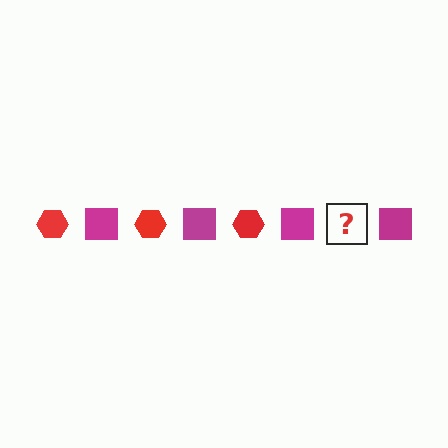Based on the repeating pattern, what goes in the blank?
The blank should be a red hexagon.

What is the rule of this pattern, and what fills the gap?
The rule is that the pattern alternates between red hexagon and magenta square. The gap should be filled with a red hexagon.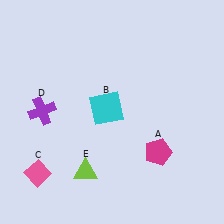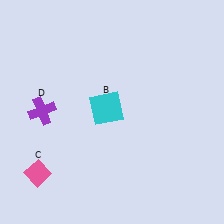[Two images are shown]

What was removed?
The lime triangle (E), the magenta pentagon (A) were removed in Image 2.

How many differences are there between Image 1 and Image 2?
There are 2 differences between the two images.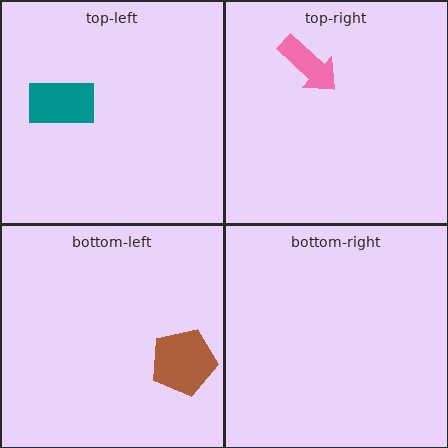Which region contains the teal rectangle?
The top-left region.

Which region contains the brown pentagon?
The bottom-left region.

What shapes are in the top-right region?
The pink arrow.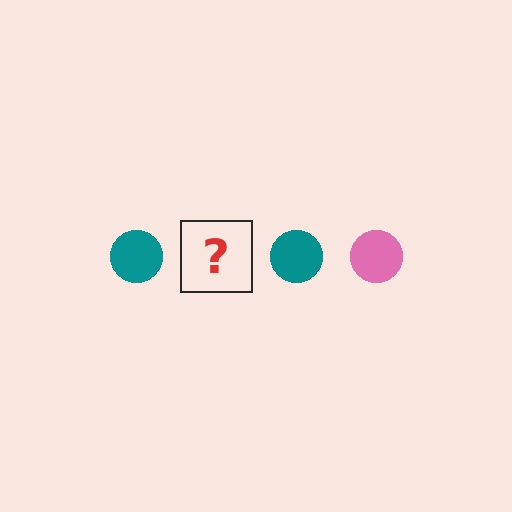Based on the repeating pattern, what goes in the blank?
The blank should be a pink circle.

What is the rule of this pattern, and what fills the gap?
The rule is that the pattern cycles through teal, pink circles. The gap should be filled with a pink circle.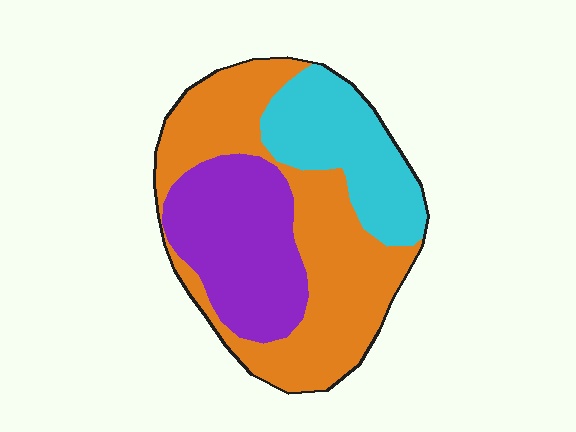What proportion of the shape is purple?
Purple covers about 30% of the shape.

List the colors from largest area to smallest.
From largest to smallest: orange, purple, cyan.